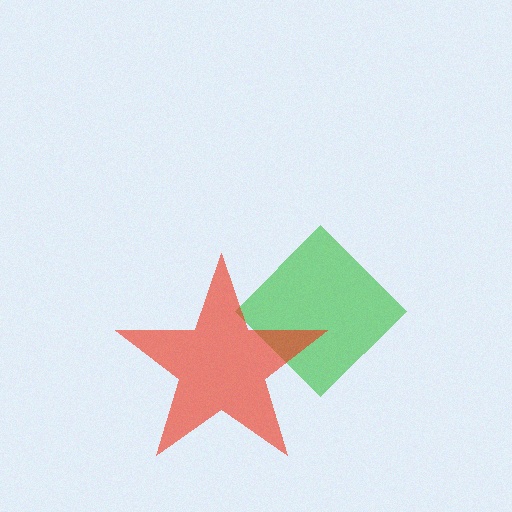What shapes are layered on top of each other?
The layered shapes are: a green diamond, a red star.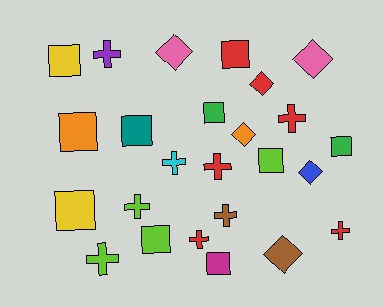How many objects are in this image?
There are 25 objects.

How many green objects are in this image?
There are 2 green objects.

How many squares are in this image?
There are 10 squares.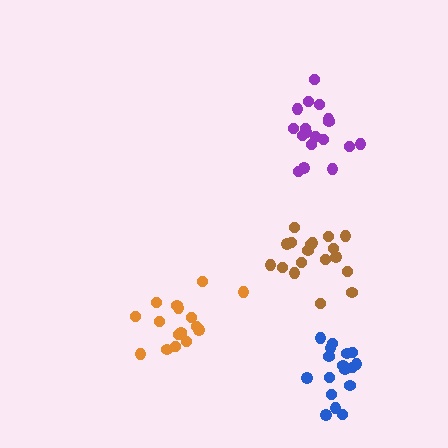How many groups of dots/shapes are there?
There are 4 groups.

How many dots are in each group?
Group 1: 17 dots, Group 2: 18 dots, Group 3: 17 dots, Group 4: 18 dots (70 total).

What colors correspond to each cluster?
The clusters are colored: orange, brown, blue, purple.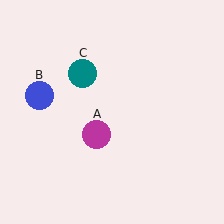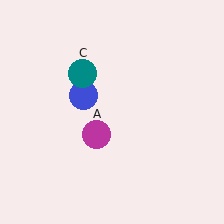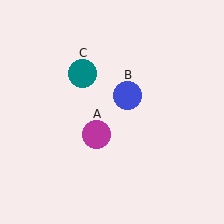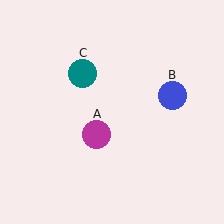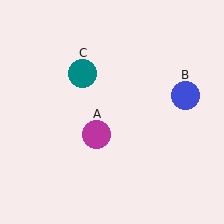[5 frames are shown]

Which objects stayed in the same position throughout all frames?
Magenta circle (object A) and teal circle (object C) remained stationary.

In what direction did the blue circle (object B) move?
The blue circle (object B) moved right.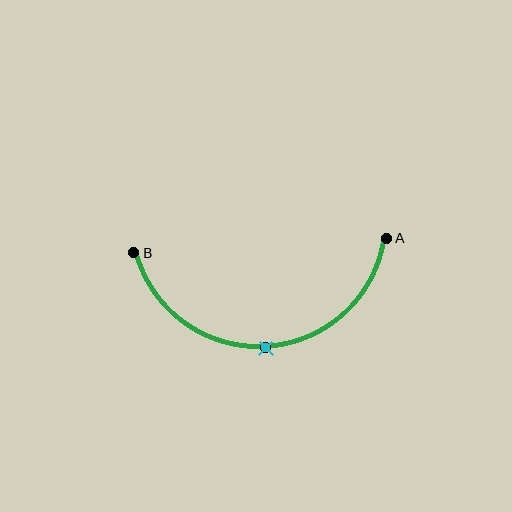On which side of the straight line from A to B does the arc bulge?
The arc bulges below the straight line connecting A and B.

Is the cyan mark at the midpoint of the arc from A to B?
Yes. The cyan mark lies on the arc at equal arc-length from both A and B — it is the arc midpoint.